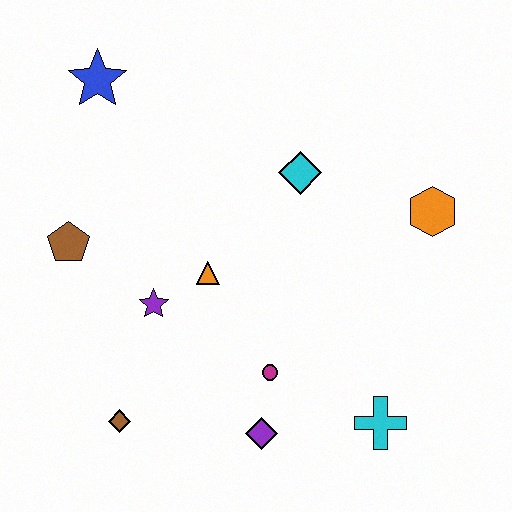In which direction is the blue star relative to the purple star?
The blue star is above the purple star.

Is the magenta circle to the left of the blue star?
No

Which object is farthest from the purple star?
The orange hexagon is farthest from the purple star.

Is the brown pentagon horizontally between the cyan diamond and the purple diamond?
No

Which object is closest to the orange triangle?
The purple star is closest to the orange triangle.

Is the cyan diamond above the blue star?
No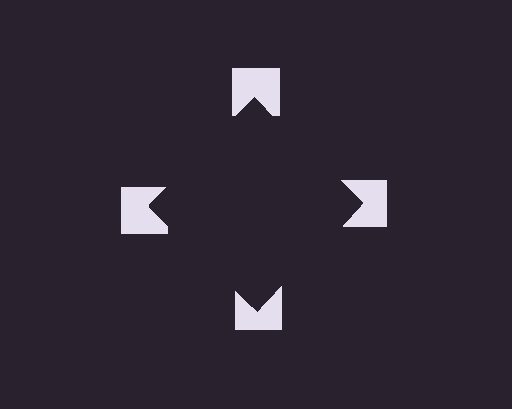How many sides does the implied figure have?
4 sides.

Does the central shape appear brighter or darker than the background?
It typically appears slightly darker than the background, even though no actual brightness change is drawn.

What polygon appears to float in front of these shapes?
An illusory square — its edges are inferred from the aligned wedge cuts in the notched squares, not physically drawn.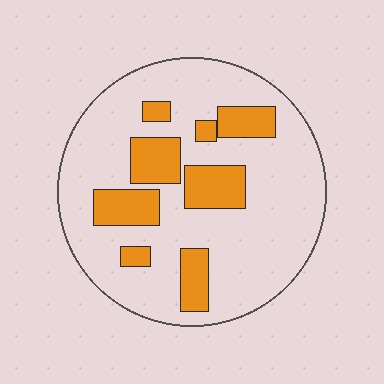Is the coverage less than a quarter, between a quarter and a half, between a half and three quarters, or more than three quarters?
Less than a quarter.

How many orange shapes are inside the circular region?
8.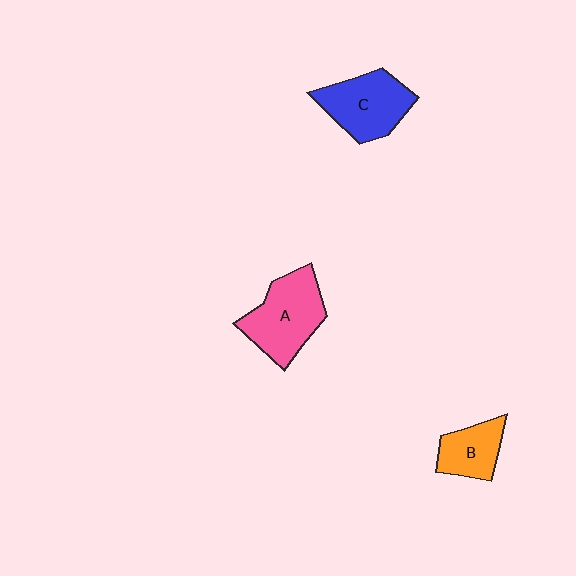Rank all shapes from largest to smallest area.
From largest to smallest: A (pink), C (blue), B (orange).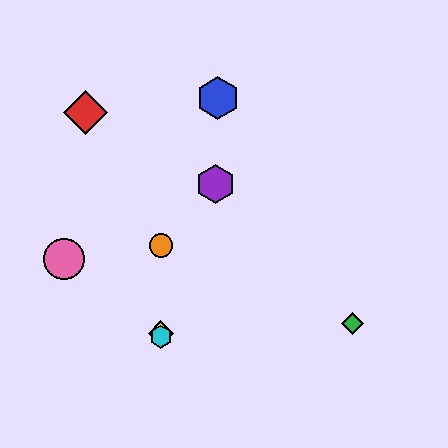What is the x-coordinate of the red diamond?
The red diamond is at x≈86.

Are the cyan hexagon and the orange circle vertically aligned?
Yes, both are at x≈161.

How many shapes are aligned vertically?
3 shapes (the yellow diamond, the orange circle, the cyan hexagon) are aligned vertically.